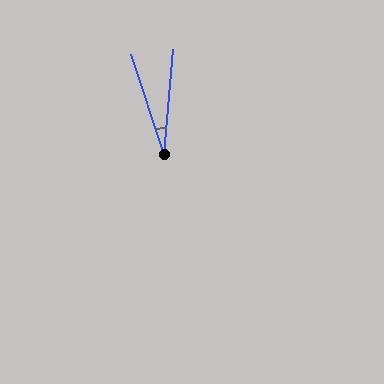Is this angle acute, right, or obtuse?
It is acute.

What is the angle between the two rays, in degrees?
Approximately 23 degrees.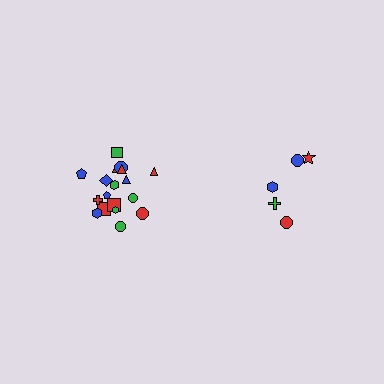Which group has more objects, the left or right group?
The left group.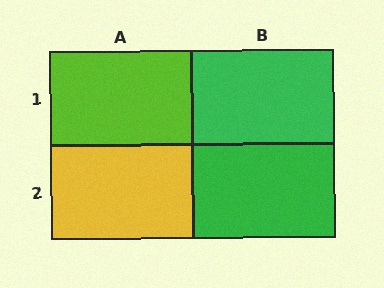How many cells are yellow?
1 cell is yellow.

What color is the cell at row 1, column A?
Lime.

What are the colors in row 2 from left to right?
Yellow, green.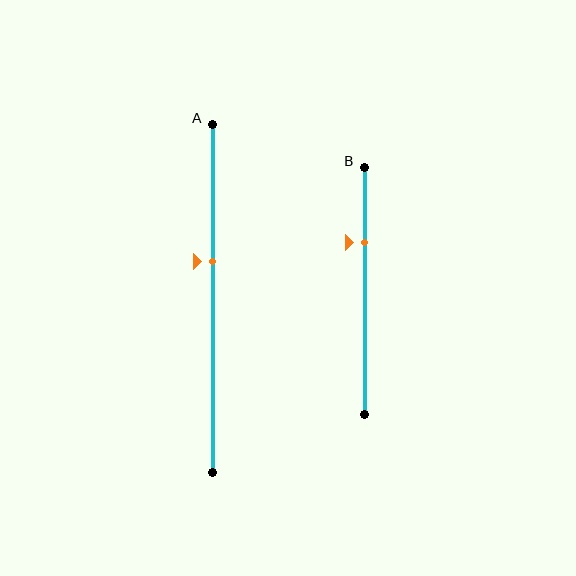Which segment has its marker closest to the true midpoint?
Segment A has its marker closest to the true midpoint.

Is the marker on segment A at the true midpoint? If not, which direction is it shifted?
No, the marker on segment A is shifted upward by about 11% of the segment length.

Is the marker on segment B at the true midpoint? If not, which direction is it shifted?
No, the marker on segment B is shifted upward by about 20% of the segment length.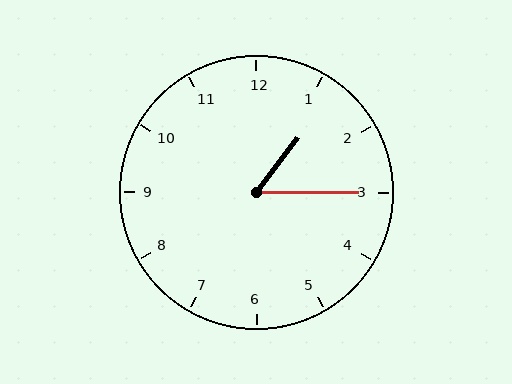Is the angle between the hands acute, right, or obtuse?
It is acute.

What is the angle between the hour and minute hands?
Approximately 52 degrees.